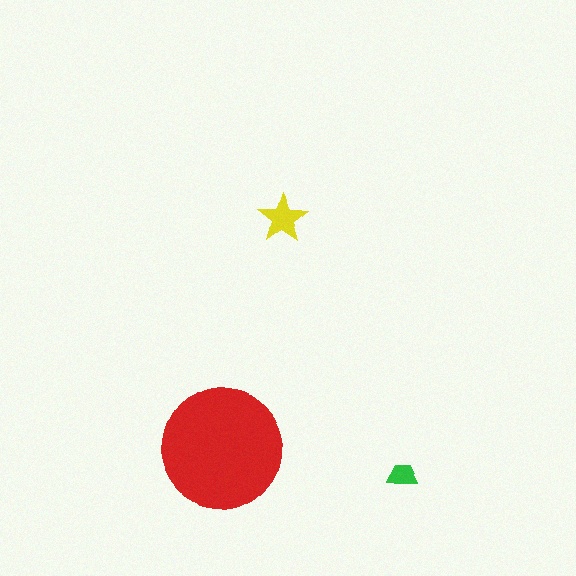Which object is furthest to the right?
The green trapezoid is rightmost.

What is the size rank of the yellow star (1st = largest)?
2nd.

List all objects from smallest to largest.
The green trapezoid, the yellow star, the red circle.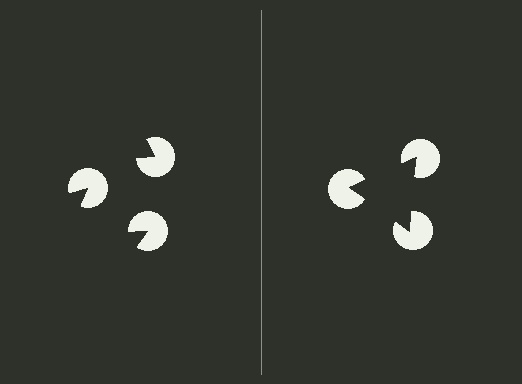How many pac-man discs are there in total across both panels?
6 — 3 on each side.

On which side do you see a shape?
An illusory triangle appears on the right side. On the left side the wedge cuts are rotated, so no coherent shape forms.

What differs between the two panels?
The pac-man discs are positioned identically on both sides; only the wedge orientations differ. On the right they align to a triangle; on the left they are misaligned.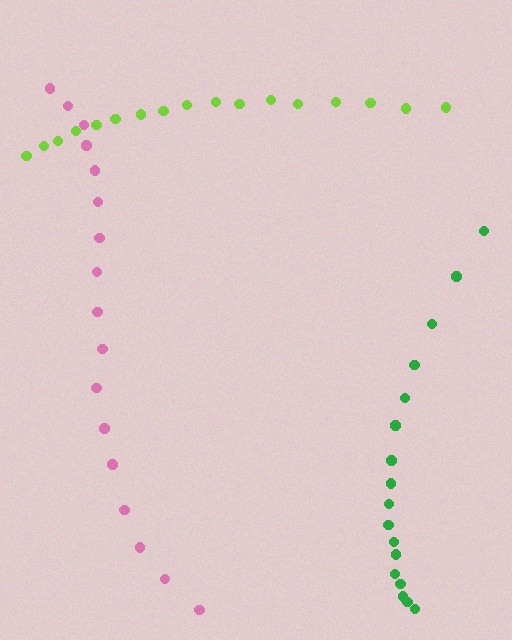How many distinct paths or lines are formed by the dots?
There are 3 distinct paths.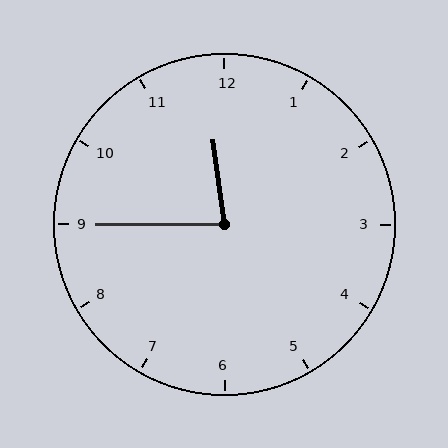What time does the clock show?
11:45.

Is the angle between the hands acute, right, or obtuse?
It is acute.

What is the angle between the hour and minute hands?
Approximately 82 degrees.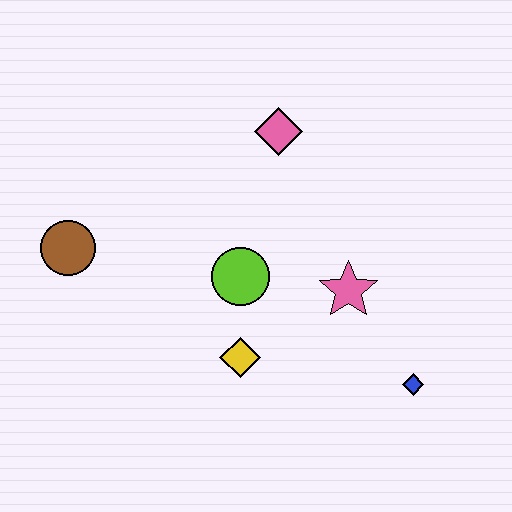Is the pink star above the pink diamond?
No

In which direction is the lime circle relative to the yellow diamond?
The lime circle is above the yellow diamond.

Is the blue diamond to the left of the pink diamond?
No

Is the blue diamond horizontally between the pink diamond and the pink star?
No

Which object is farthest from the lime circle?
The blue diamond is farthest from the lime circle.